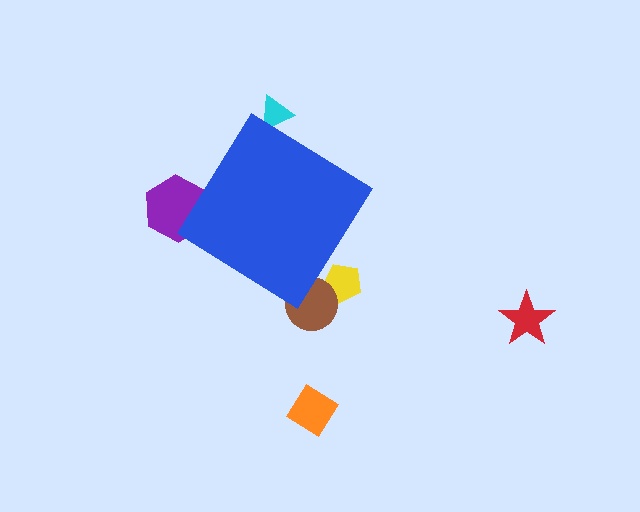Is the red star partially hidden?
No, the red star is fully visible.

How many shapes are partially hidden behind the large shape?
4 shapes are partially hidden.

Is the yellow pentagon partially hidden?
Yes, the yellow pentagon is partially hidden behind the blue diamond.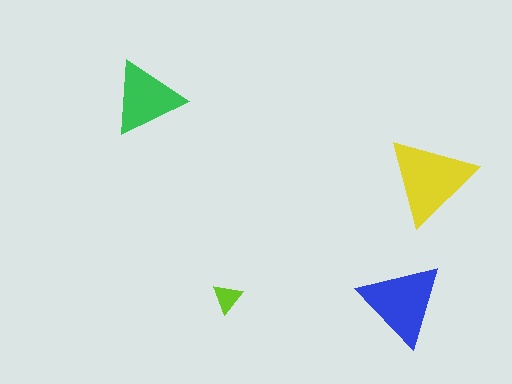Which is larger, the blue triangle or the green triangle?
The blue one.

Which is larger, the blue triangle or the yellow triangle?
The yellow one.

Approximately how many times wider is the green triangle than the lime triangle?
About 2.5 times wider.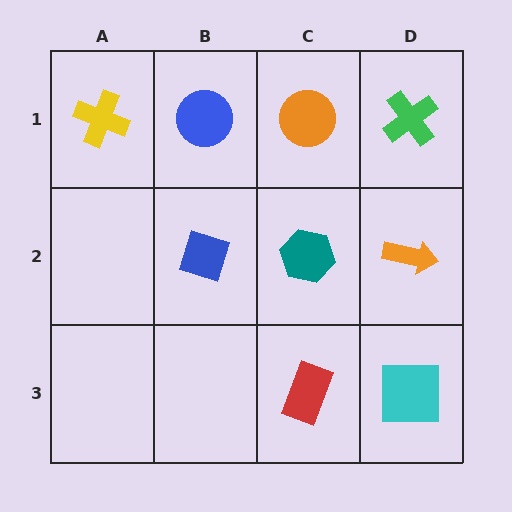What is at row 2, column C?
A teal hexagon.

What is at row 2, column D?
An orange arrow.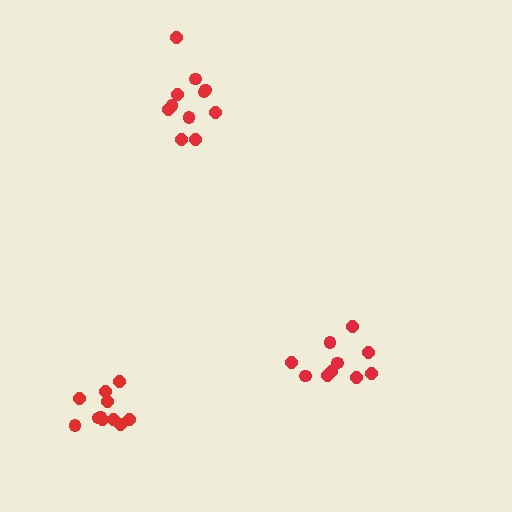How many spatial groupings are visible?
There are 3 spatial groupings.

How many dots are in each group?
Group 1: 10 dots, Group 2: 11 dots, Group 3: 11 dots (32 total).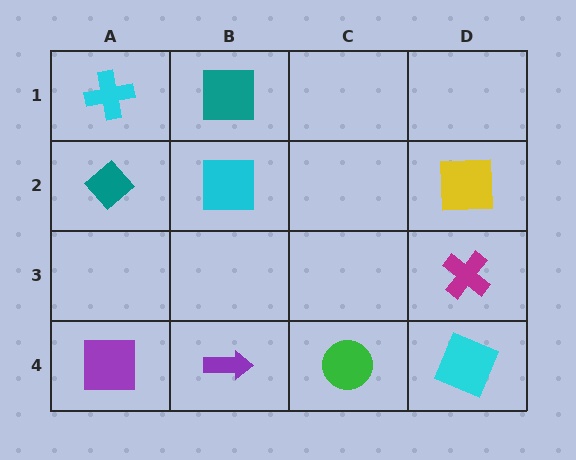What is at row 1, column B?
A teal square.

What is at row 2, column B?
A cyan square.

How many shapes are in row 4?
4 shapes.